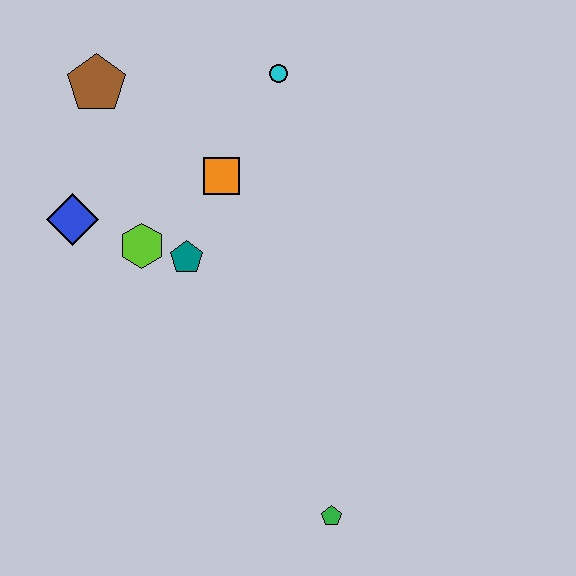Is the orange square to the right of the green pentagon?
No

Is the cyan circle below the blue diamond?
No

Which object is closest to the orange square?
The teal pentagon is closest to the orange square.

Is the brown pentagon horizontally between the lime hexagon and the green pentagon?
No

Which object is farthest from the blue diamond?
The green pentagon is farthest from the blue diamond.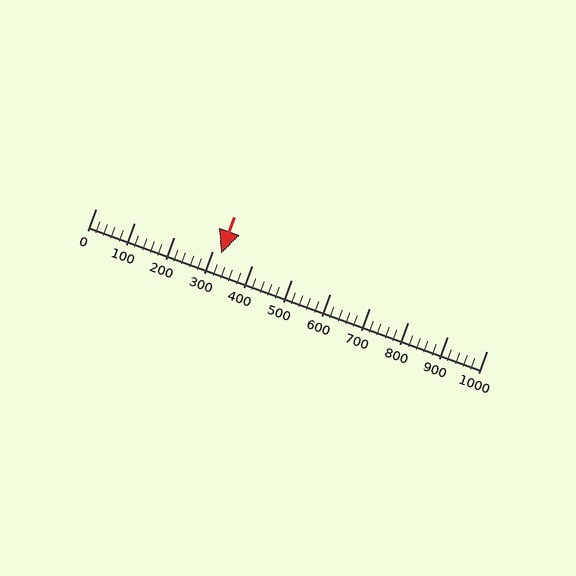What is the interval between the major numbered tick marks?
The major tick marks are spaced 100 units apart.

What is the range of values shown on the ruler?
The ruler shows values from 0 to 1000.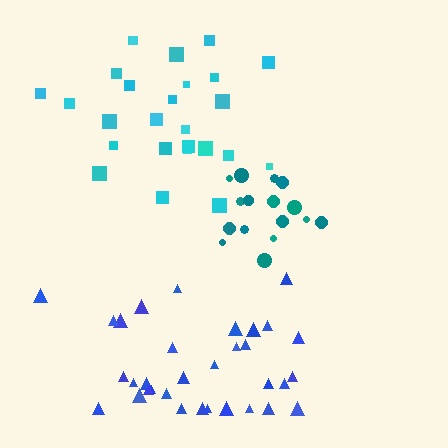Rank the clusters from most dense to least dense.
teal, cyan, blue.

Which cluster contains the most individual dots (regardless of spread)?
Blue (33).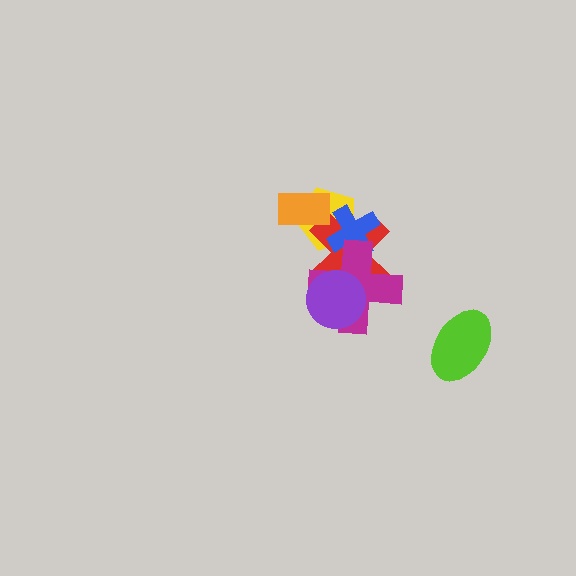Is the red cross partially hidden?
Yes, it is partially covered by another shape.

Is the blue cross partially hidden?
Yes, it is partially covered by another shape.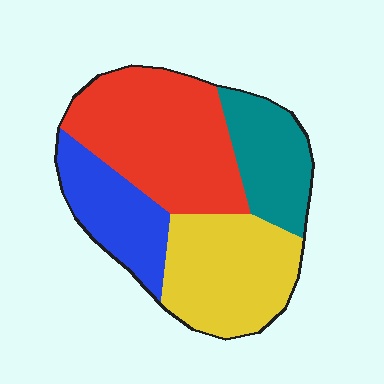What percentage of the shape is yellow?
Yellow covers roughly 30% of the shape.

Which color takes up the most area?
Red, at roughly 35%.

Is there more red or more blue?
Red.